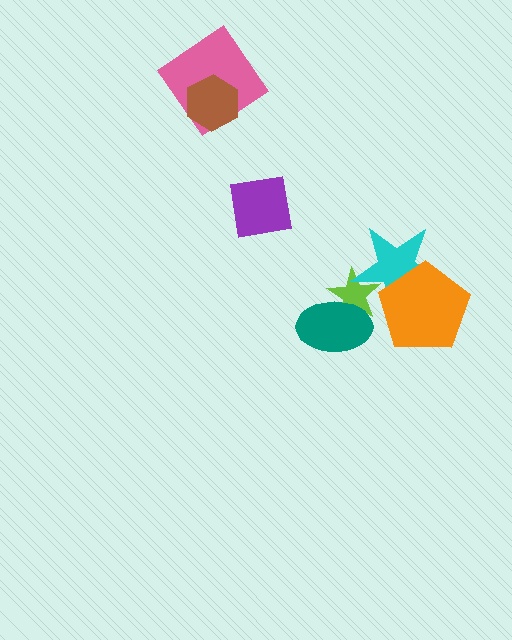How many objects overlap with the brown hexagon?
1 object overlaps with the brown hexagon.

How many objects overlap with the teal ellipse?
1 object overlaps with the teal ellipse.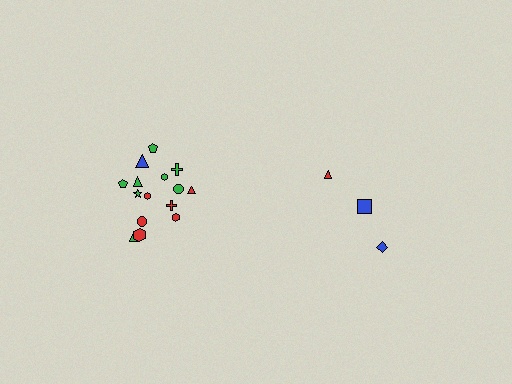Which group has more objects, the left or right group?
The left group.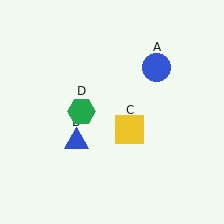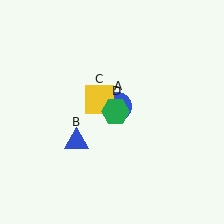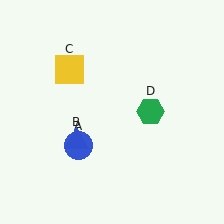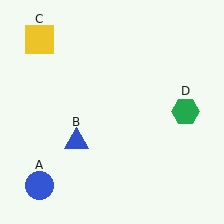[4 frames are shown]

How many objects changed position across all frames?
3 objects changed position: blue circle (object A), yellow square (object C), green hexagon (object D).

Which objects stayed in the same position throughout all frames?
Blue triangle (object B) remained stationary.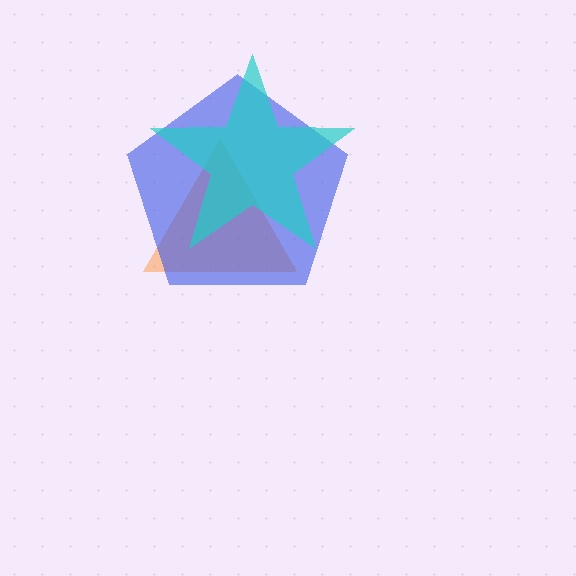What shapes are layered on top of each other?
The layered shapes are: an orange triangle, a blue pentagon, a cyan star.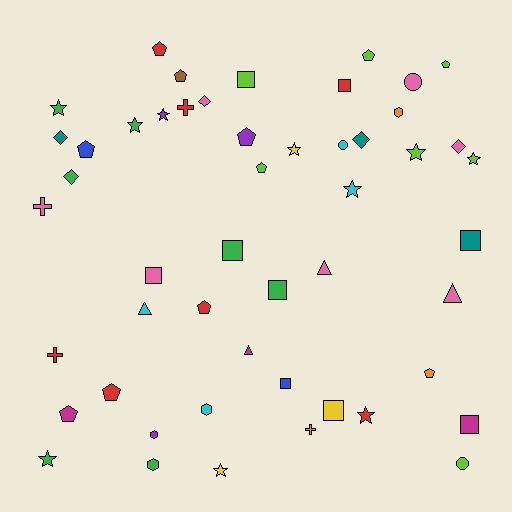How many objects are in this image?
There are 50 objects.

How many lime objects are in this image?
There are 7 lime objects.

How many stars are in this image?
There are 10 stars.